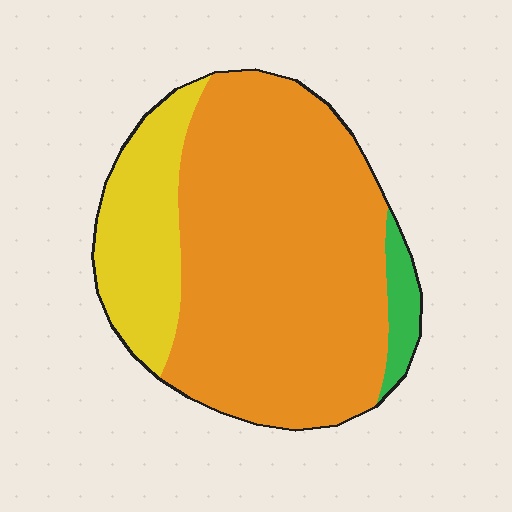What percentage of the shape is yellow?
Yellow covers roughly 20% of the shape.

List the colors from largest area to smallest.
From largest to smallest: orange, yellow, green.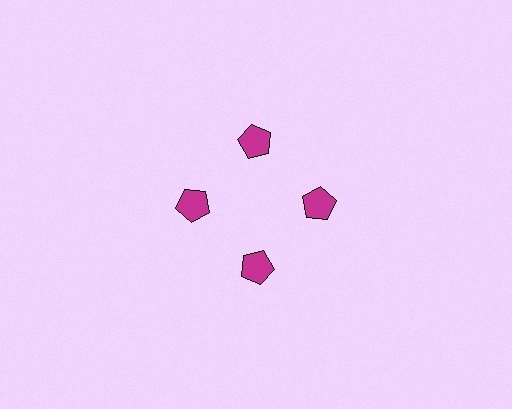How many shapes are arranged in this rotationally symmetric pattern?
There are 4 shapes, arranged in 4 groups of 1.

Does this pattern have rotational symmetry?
Yes, this pattern has 4-fold rotational symmetry. It looks the same after rotating 90 degrees around the center.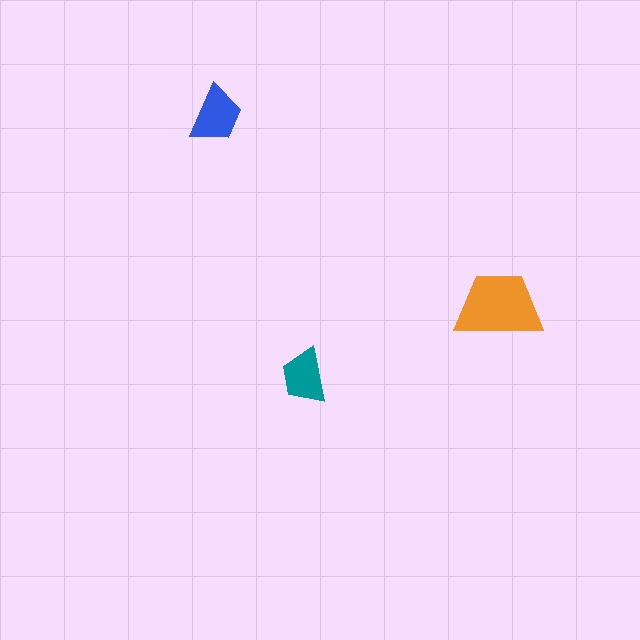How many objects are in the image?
There are 3 objects in the image.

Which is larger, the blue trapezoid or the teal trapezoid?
The blue one.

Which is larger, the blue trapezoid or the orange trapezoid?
The orange one.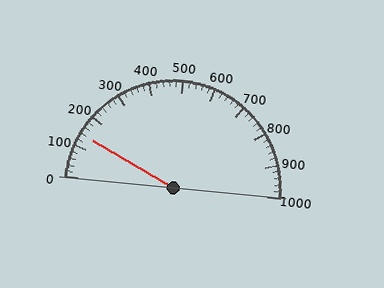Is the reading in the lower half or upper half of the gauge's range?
The reading is in the lower half of the range (0 to 1000).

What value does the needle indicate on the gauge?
The needle indicates approximately 140.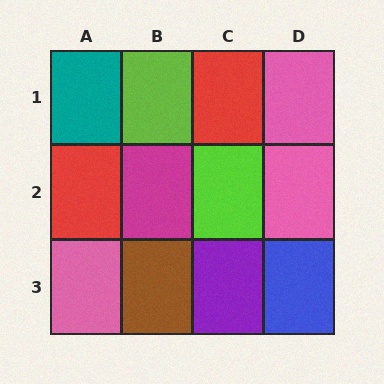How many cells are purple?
1 cell is purple.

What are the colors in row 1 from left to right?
Teal, lime, red, pink.